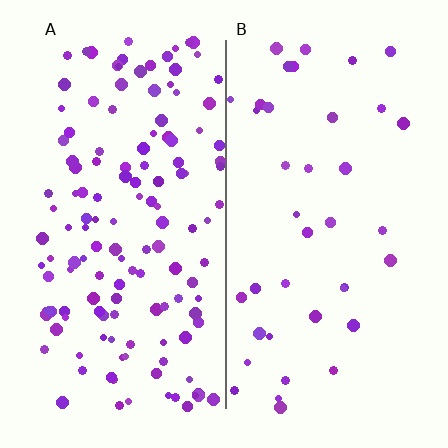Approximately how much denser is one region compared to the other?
Approximately 3.5× — region A over region B.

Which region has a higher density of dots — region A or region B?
A (the left).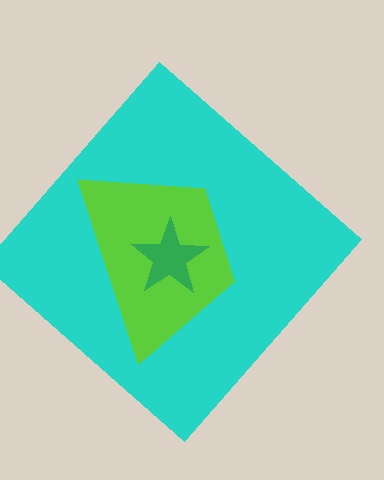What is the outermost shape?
The cyan diamond.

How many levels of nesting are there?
3.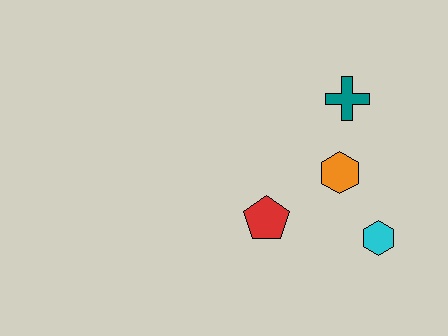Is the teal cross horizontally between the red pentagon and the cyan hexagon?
Yes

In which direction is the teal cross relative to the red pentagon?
The teal cross is above the red pentagon.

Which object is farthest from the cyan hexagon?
The teal cross is farthest from the cyan hexagon.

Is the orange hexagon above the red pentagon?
Yes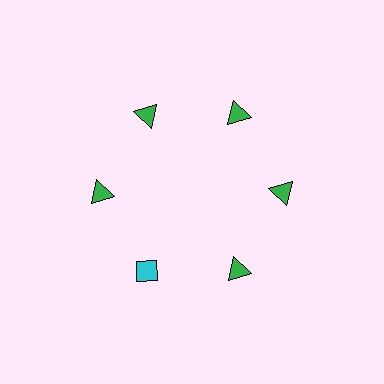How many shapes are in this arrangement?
There are 6 shapes arranged in a ring pattern.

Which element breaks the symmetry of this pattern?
The cyan diamond at roughly the 7 o'clock position breaks the symmetry. All other shapes are green triangles.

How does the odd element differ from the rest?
It differs in both color (cyan instead of green) and shape (diamond instead of triangle).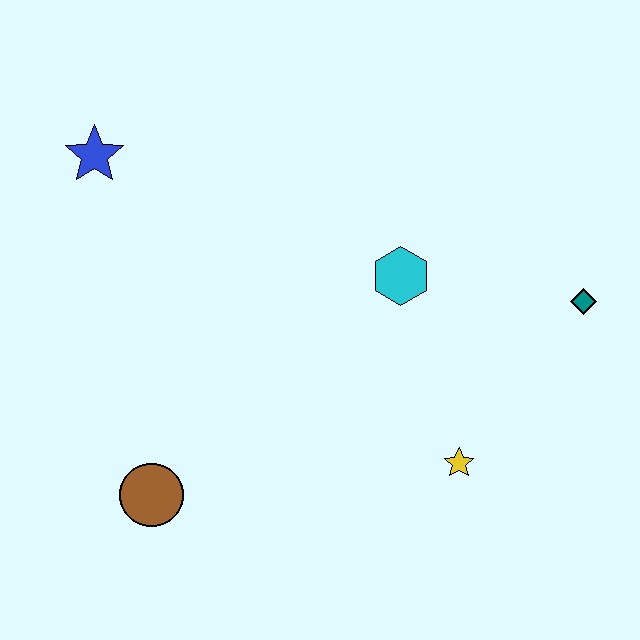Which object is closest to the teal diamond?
The cyan hexagon is closest to the teal diamond.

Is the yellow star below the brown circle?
No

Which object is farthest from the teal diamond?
The blue star is farthest from the teal diamond.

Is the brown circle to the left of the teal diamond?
Yes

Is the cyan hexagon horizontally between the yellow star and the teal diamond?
No